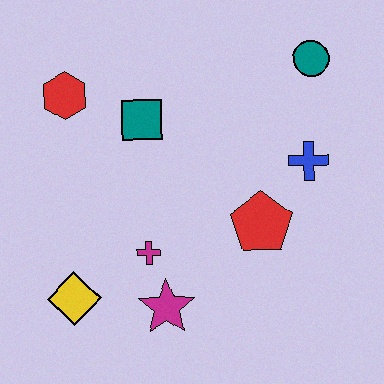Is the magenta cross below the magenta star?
No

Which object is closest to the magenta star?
The magenta cross is closest to the magenta star.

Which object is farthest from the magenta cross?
The teal circle is farthest from the magenta cross.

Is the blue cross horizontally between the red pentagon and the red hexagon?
No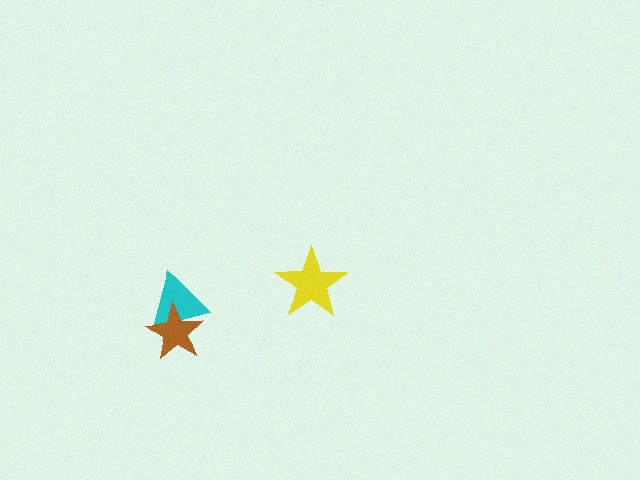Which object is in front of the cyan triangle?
The brown star is in front of the cyan triangle.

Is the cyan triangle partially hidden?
Yes, it is partially covered by another shape.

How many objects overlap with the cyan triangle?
1 object overlaps with the cyan triangle.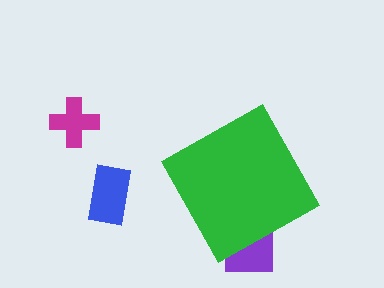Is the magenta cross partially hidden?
No, the magenta cross is fully visible.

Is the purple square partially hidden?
Yes, the purple square is partially hidden behind the green diamond.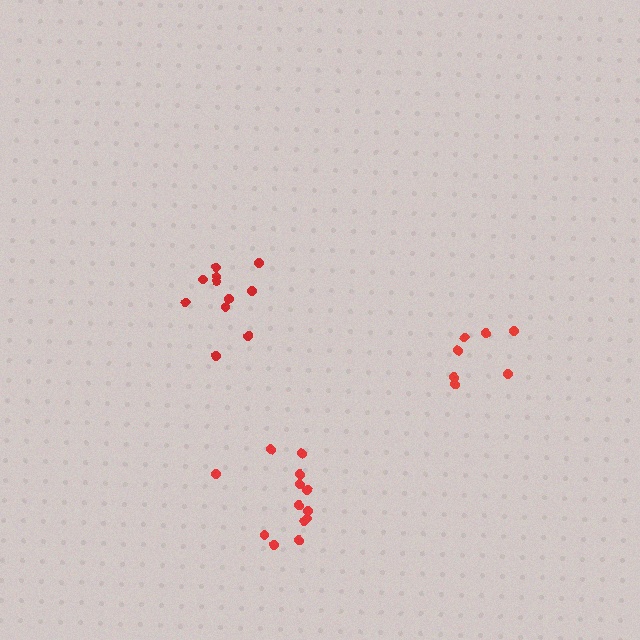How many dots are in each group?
Group 1: 7 dots, Group 2: 11 dots, Group 3: 13 dots (31 total).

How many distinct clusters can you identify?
There are 3 distinct clusters.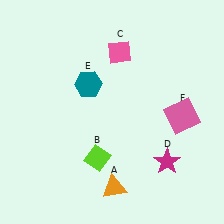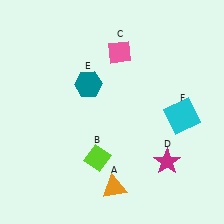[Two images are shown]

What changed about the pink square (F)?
In Image 1, F is pink. In Image 2, it changed to cyan.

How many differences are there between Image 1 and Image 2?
There is 1 difference between the two images.